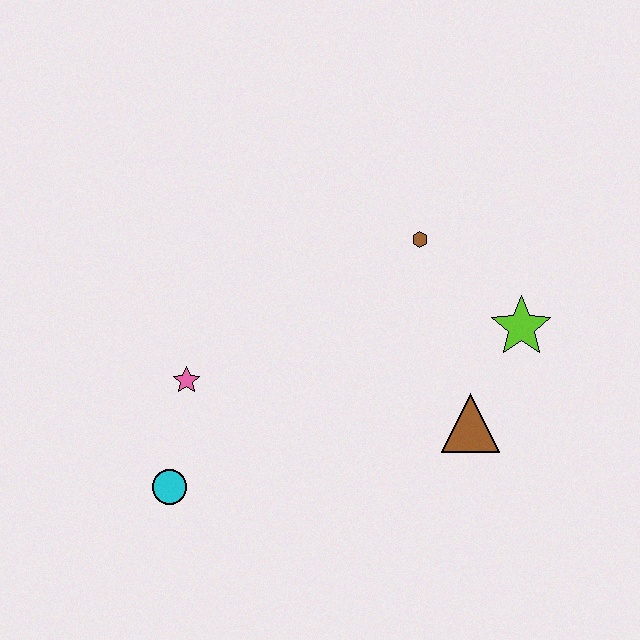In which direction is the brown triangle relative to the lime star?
The brown triangle is below the lime star.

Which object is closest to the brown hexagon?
The lime star is closest to the brown hexagon.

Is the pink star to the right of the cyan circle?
Yes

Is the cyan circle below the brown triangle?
Yes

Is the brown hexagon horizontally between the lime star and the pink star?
Yes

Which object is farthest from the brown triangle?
The cyan circle is farthest from the brown triangle.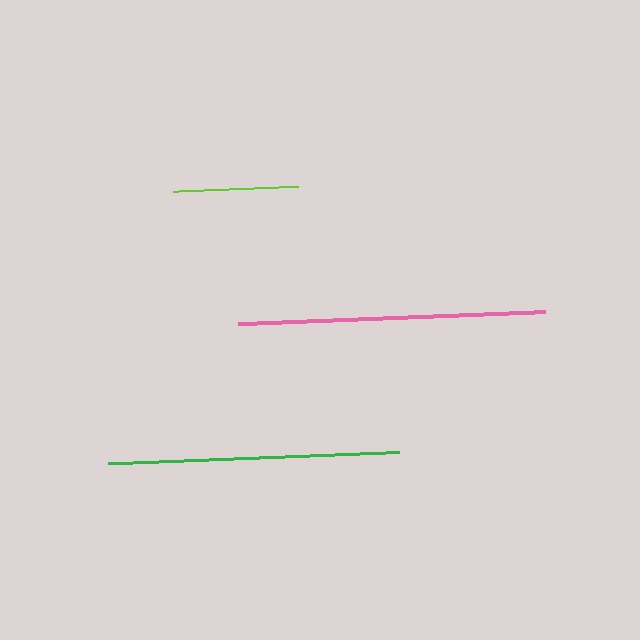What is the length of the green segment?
The green segment is approximately 293 pixels long.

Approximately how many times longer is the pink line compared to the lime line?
The pink line is approximately 2.5 times the length of the lime line.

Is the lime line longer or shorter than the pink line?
The pink line is longer than the lime line.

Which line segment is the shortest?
The lime line is the shortest at approximately 125 pixels.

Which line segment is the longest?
The pink line is the longest at approximately 307 pixels.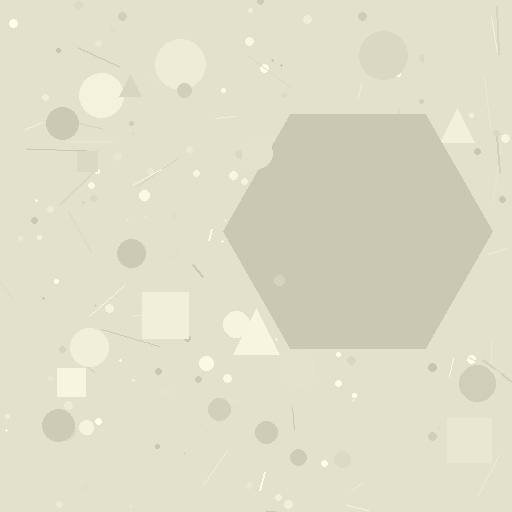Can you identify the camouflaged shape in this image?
The camouflaged shape is a hexagon.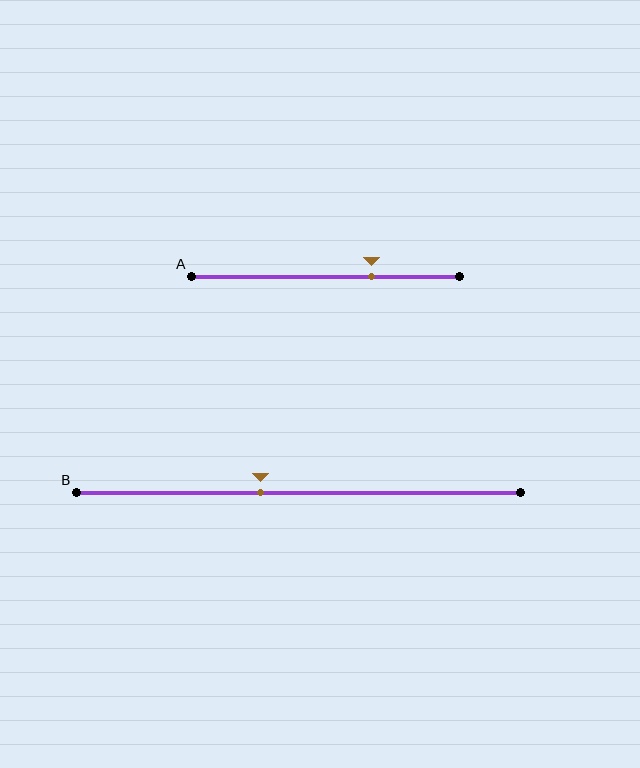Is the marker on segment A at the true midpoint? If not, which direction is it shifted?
No, the marker on segment A is shifted to the right by about 17% of the segment length.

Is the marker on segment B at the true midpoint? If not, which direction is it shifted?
No, the marker on segment B is shifted to the left by about 9% of the segment length.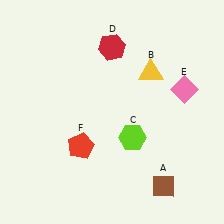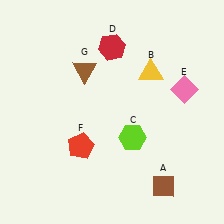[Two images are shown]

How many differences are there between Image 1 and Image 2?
There is 1 difference between the two images.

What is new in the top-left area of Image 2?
A brown triangle (G) was added in the top-left area of Image 2.